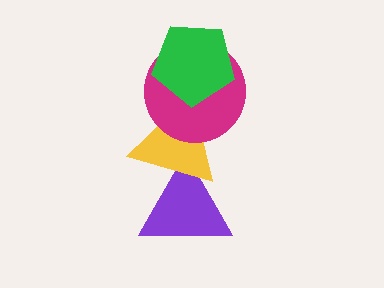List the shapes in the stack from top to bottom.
From top to bottom: the green pentagon, the magenta circle, the yellow triangle, the purple triangle.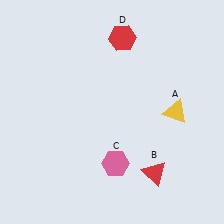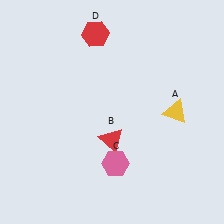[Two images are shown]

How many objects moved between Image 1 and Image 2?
2 objects moved between the two images.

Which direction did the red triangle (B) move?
The red triangle (B) moved left.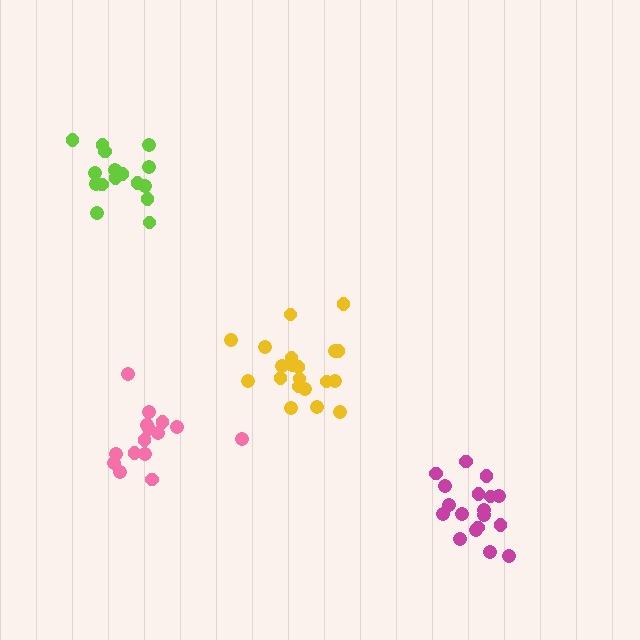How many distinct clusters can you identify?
There are 4 distinct clusters.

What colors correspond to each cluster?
The clusters are colored: pink, magenta, lime, yellow.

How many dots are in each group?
Group 1: 15 dots, Group 2: 18 dots, Group 3: 16 dots, Group 4: 20 dots (69 total).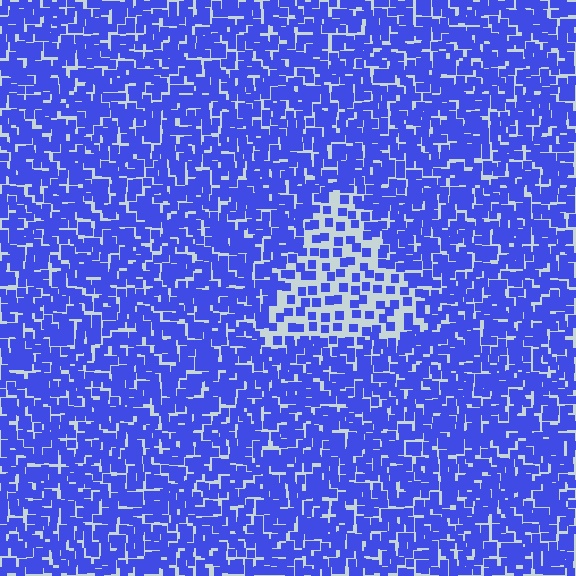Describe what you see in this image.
The image contains small blue elements arranged at two different densities. A triangle-shaped region is visible where the elements are less densely packed than the surrounding area.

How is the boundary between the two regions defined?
The boundary is defined by a change in element density (approximately 2.3x ratio). All elements are the same color, size, and shape.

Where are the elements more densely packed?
The elements are more densely packed outside the triangle boundary.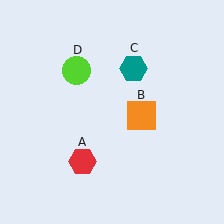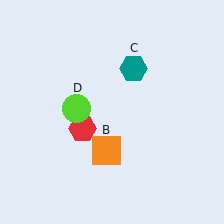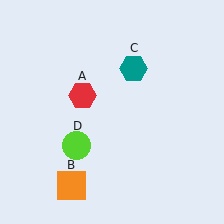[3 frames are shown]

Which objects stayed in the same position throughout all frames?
Teal hexagon (object C) remained stationary.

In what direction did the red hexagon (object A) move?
The red hexagon (object A) moved up.